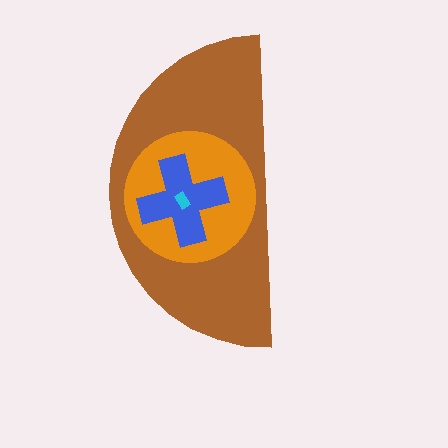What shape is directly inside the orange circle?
The blue cross.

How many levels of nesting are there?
4.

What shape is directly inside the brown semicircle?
The orange circle.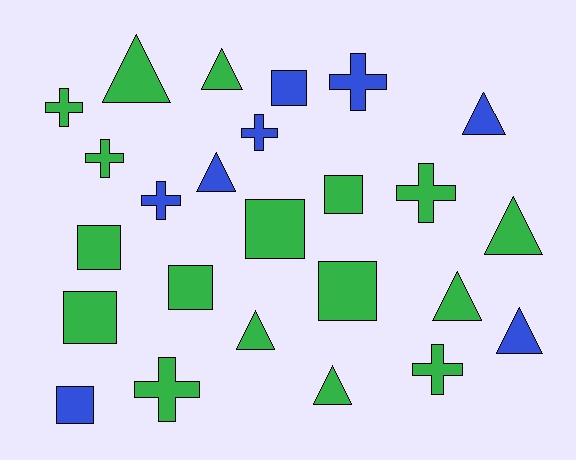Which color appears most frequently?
Green, with 17 objects.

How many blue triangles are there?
There are 3 blue triangles.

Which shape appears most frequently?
Triangle, with 9 objects.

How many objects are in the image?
There are 25 objects.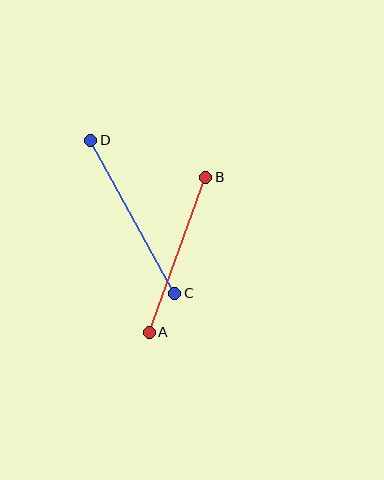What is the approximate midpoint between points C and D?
The midpoint is at approximately (133, 217) pixels.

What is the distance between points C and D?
The distance is approximately 174 pixels.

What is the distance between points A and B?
The distance is approximately 165 pixels.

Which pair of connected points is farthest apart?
Points C and D are farthest apart.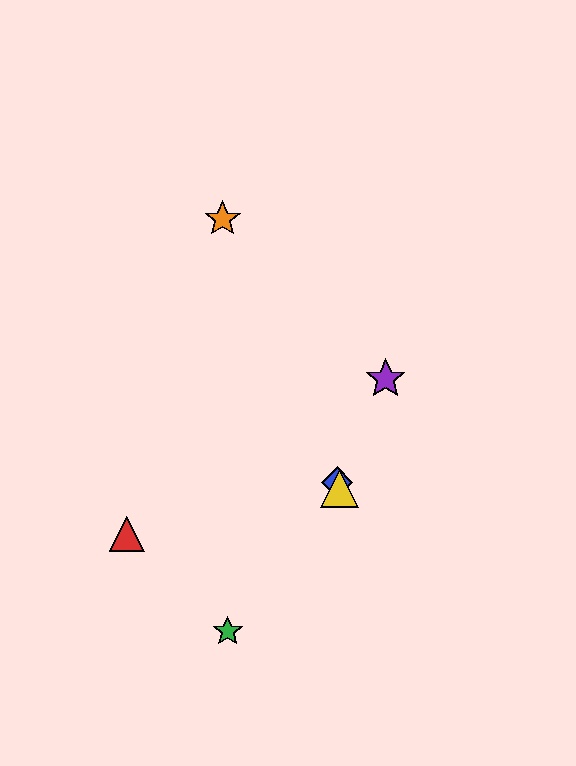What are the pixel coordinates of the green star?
The green star is at (228, 631).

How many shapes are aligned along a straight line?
3 shapes (the blue diamond, the yellow triangle, the orange star) are aligned along a straight line.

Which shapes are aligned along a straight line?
The blue diamond, the yellow triangle, the orange star are aligned along a straight line.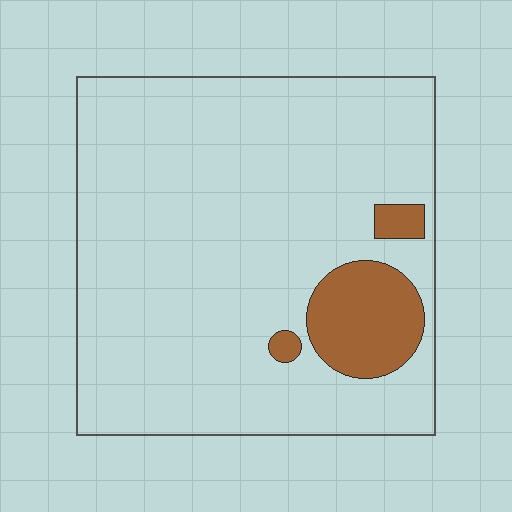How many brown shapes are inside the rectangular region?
3.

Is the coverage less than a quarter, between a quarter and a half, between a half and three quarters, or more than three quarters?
Less than a quarter.